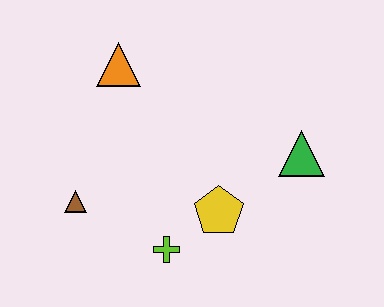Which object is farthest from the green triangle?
The brown triangle is farthest from the green triangle.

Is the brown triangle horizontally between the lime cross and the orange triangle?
No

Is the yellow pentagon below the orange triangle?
Yes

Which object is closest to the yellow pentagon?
The lime cross is closest to the yellow pentagon.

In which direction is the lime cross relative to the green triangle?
The lime cross is to the left of the green triangle.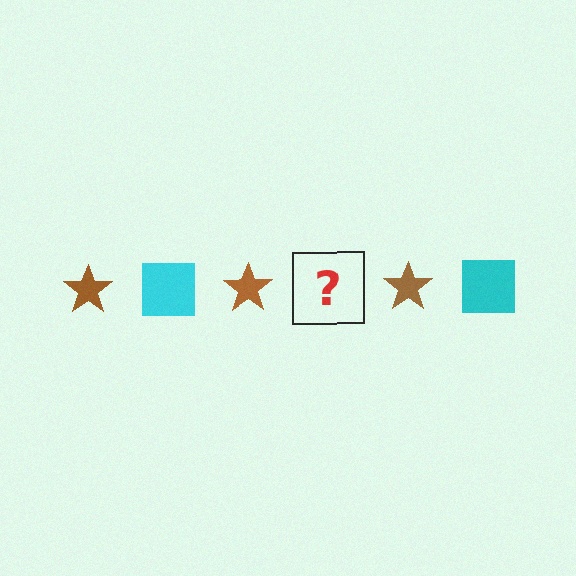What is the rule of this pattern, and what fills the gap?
The rule is that the pattern alternates between brown star and cyan square. The gap should be filled with a cyan square.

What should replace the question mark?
The question mark should be replaced with a cyan square.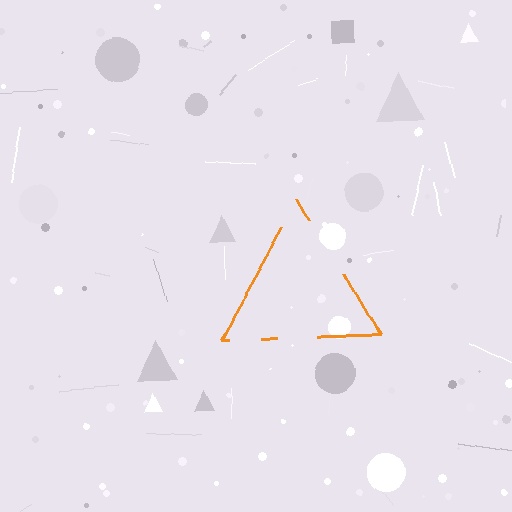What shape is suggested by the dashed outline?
The dashed outline suggests a triangle.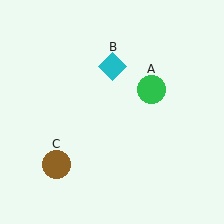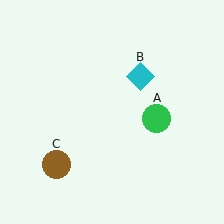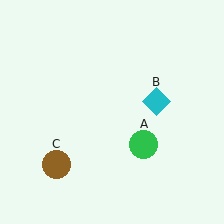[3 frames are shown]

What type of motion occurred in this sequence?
The green circle (object A), cyan diamond (object B) rotated clockwise around the center of the scene.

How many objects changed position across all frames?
2 objects changed position: green circle (object A), cyan diamond (object B).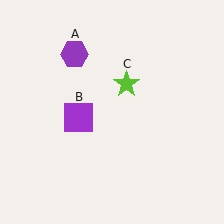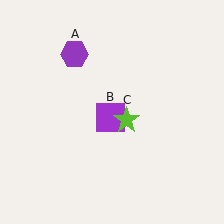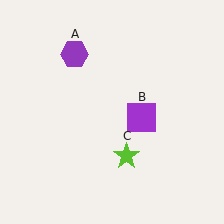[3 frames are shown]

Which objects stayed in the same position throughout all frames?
Purple hexagon (object A) remained stationary.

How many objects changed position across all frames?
2 objects changed position: purple square (object B), lime star (object C).